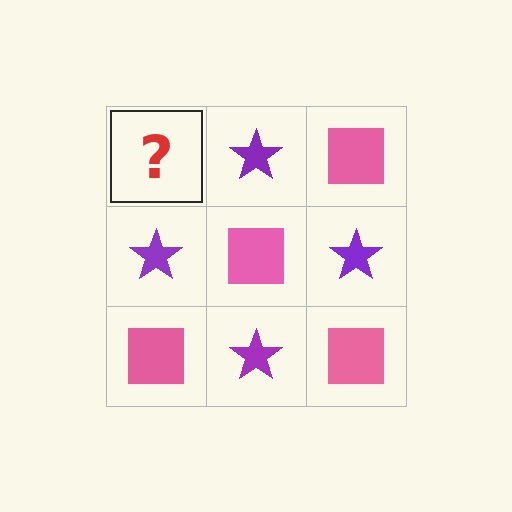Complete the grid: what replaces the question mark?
The question mark should be replaced with a pink square.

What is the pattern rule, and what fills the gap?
The rule is that it alternates pink square and purple star in a checkerboard pattern. The gap should be filled with a pink square.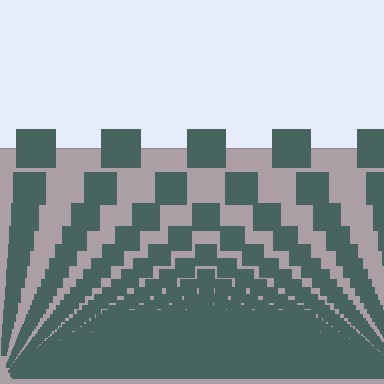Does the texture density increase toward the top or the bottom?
Density increases toward the bottom.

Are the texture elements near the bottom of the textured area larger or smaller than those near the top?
Smaller. The gradient is inverted — elements near the bottom are smaller and denser.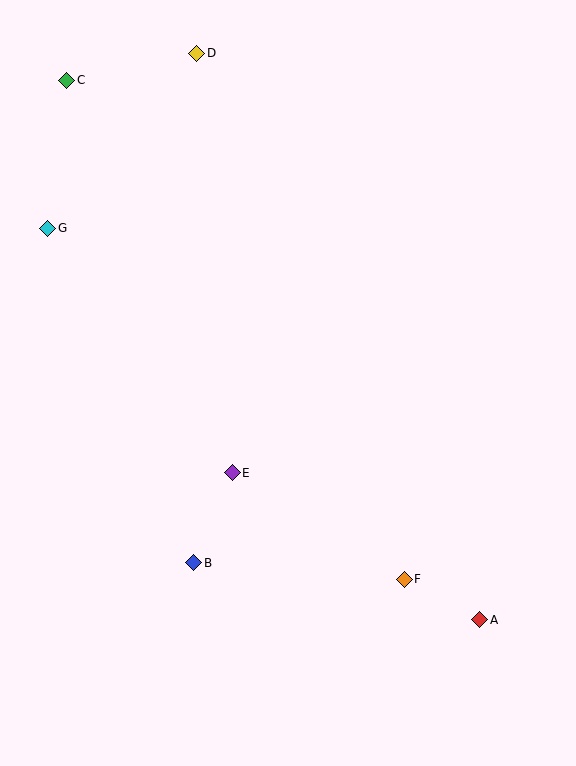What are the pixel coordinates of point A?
Point A is at (480, 620).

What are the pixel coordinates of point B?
Point B is at (194, 563).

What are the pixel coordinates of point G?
Point G is at (48, 228).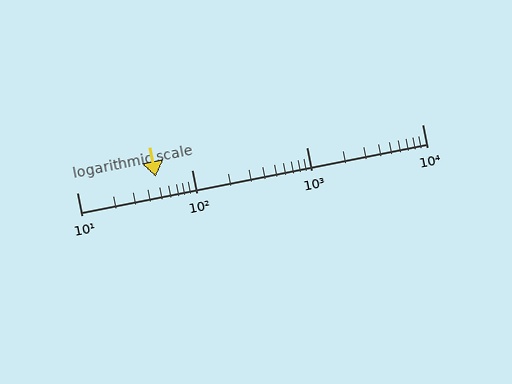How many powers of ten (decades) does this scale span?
The scale spans 3 decades, from 10 to 10000.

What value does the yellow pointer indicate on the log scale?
The pointer indicates approximately 49.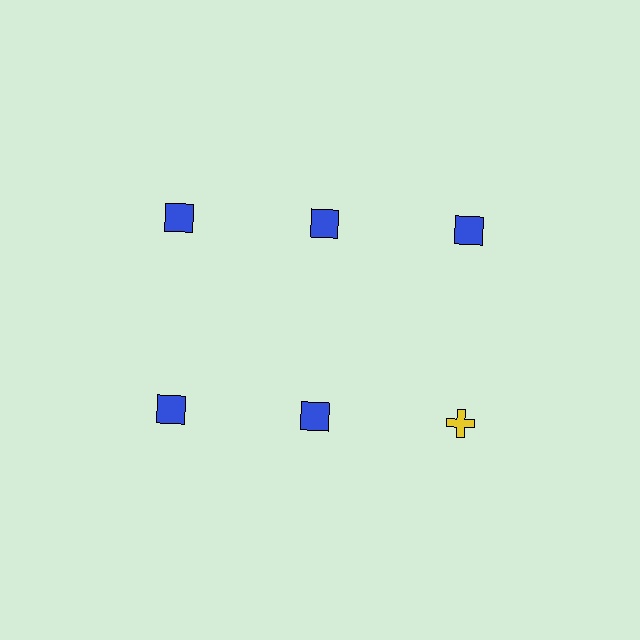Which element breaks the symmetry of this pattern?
The yellow cross in the second row, center column breaks the symmetry. All other shapes are blue squares.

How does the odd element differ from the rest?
It differs in both color (yellow instead of blue) and shape (cross instead of square).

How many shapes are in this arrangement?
There are 6 shapes arranged in a grid pattern.